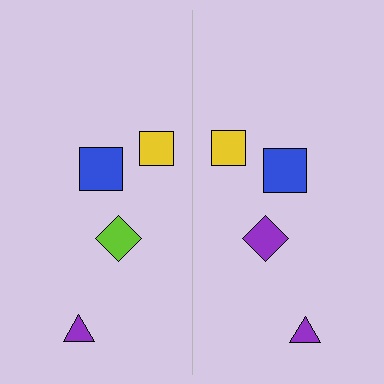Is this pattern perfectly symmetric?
No, the pattern is not perfectly symmetric. The purple diamond on the right side breaks the symmetry — its mirror counterpart is lime.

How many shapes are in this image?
There are 8 shapes in this image.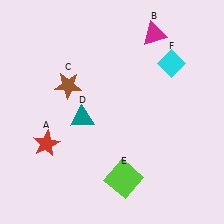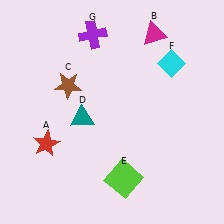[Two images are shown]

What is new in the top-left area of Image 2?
A purple cross (G) was added in the top-left area of Image 2.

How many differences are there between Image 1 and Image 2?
There is 1 difference between the two images.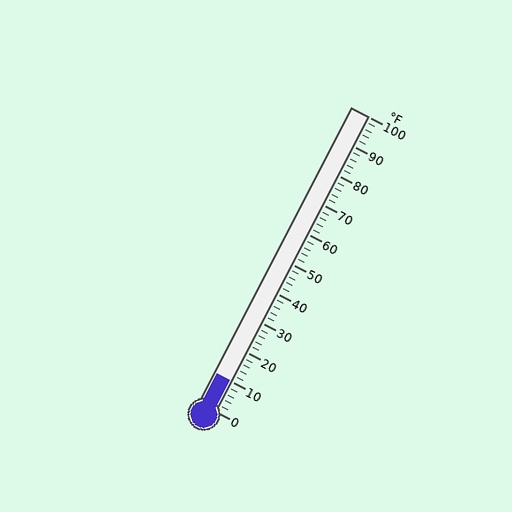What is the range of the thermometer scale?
The thermometer scale ranges from 0°F to 100°F.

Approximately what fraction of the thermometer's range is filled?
The thermometer is filled to approximately 10% of its range.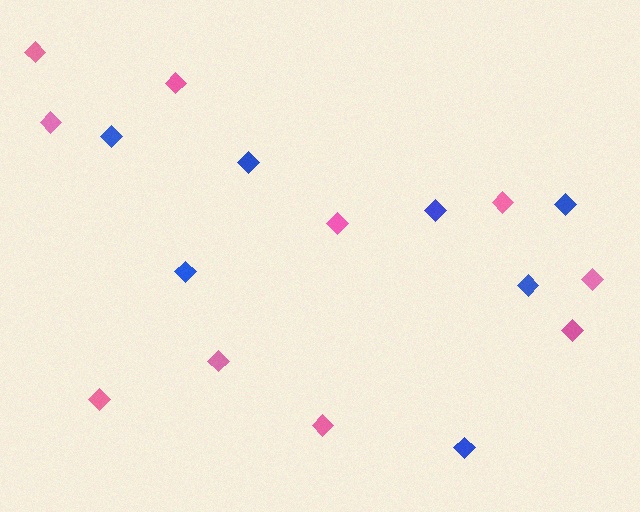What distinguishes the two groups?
There are 2 groups: one group of blue diamonds (7) and one group of pink diamonds (10).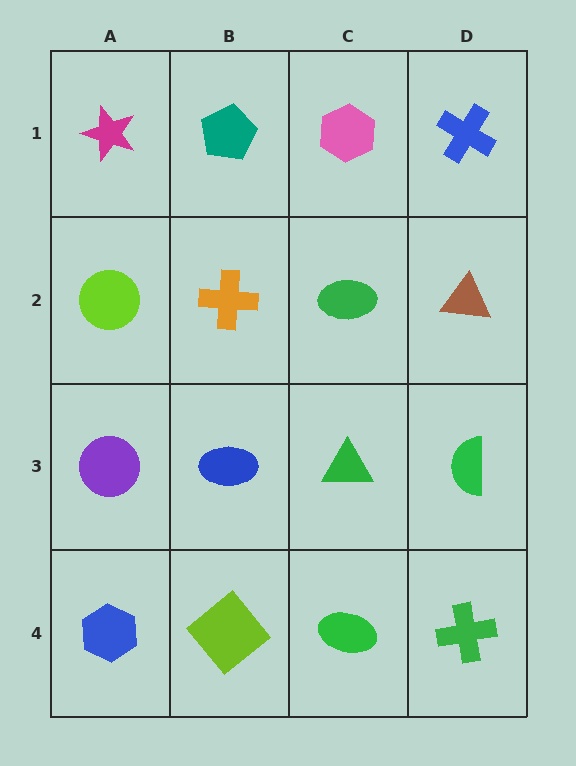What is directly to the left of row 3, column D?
A green triangle.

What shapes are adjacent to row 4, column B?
A blue ellipse (row 3, column B), a blue hexagon (row 4, column A), a green ellipse (row 4, column C).